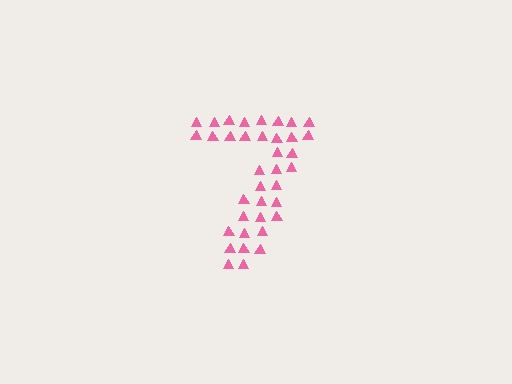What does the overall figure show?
The overall figure shows the digit 7.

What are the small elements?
The small elements are triangles.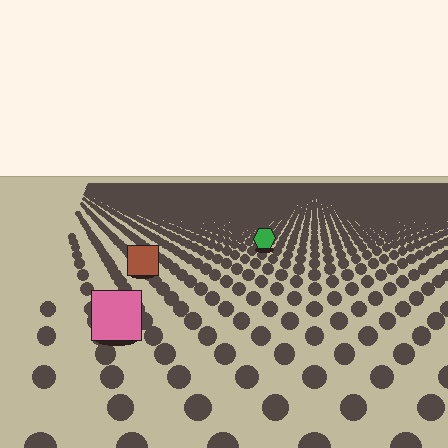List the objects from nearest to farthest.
From nearest to farthest: the pink square, the brown square, the green hexagon.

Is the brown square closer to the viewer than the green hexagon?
Yes. The brown square is closer — you can tell from the texture gradient: the ground texture is coarser near it.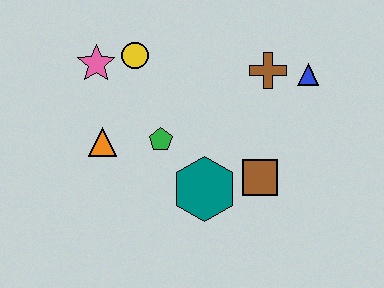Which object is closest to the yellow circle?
The pink star is closest to the yellow circle.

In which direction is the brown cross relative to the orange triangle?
The brown cross is to the right of the orange triangle.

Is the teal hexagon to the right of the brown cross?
No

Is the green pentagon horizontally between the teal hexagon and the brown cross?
No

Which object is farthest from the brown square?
The pink star is farthest from the brown square.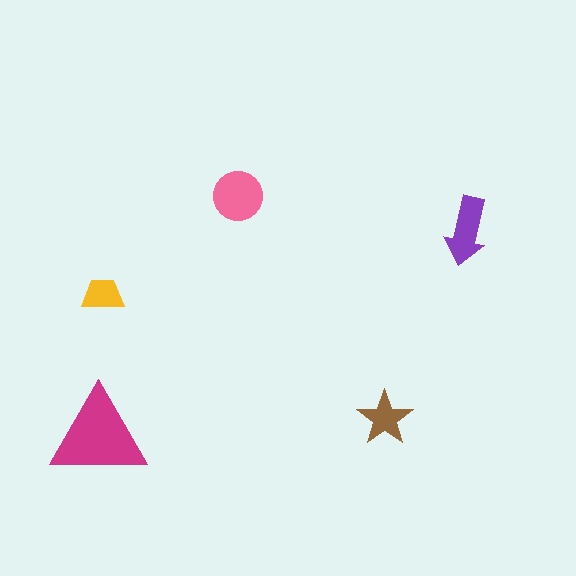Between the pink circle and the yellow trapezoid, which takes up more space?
The pink circle.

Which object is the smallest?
The yellow trapezoid.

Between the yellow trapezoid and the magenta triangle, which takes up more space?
The magenta triangle.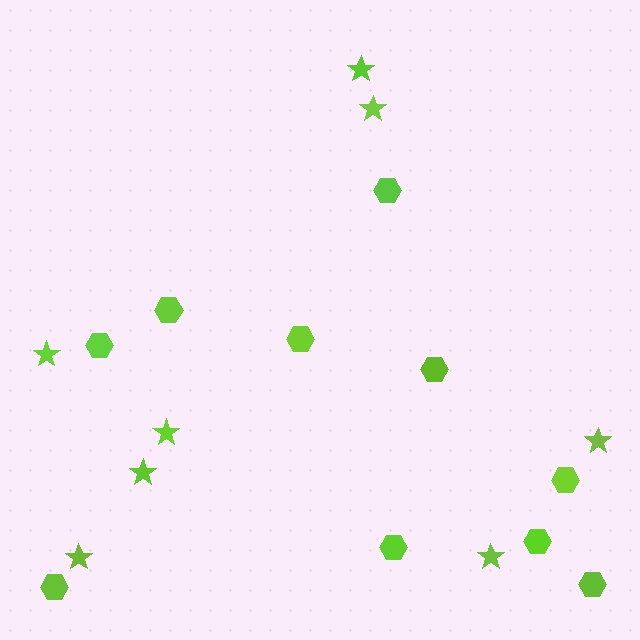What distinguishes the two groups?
There are 2 groups: one group of hexagons (10) and one group of stars (8).